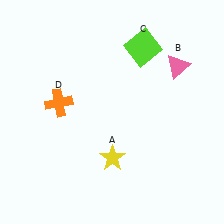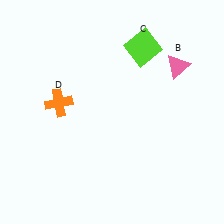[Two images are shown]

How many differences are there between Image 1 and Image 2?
There is 1 difference between the two images.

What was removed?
The yellow star (A) was removed in Image 2.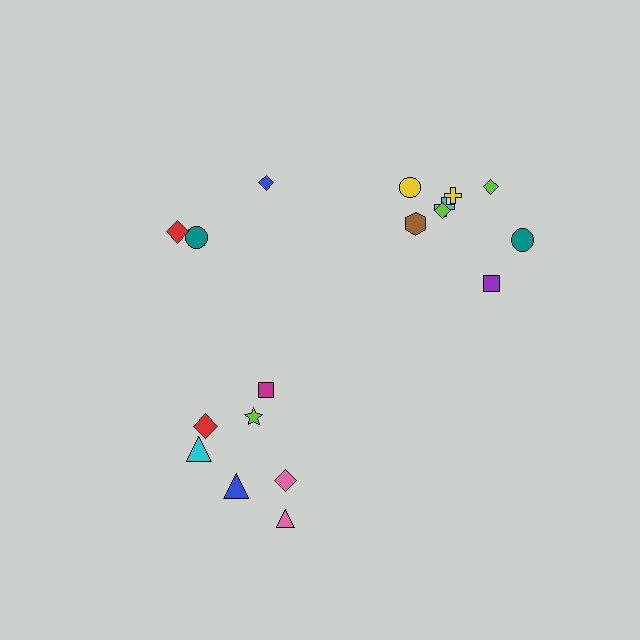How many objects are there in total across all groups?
There are 18 objects.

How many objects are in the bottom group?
There are 7 objects.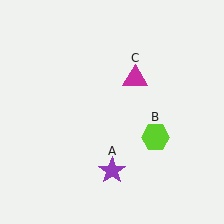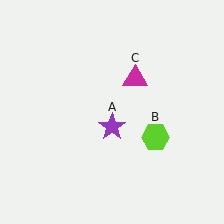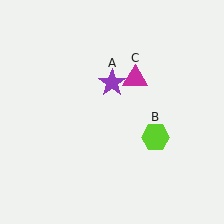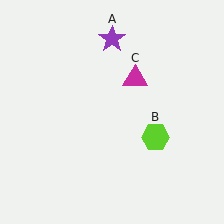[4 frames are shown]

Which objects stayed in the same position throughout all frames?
Lime hexagon (object B) and magenta triangle (object C) remained stationary.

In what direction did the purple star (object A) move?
The purple star (object A) moved up.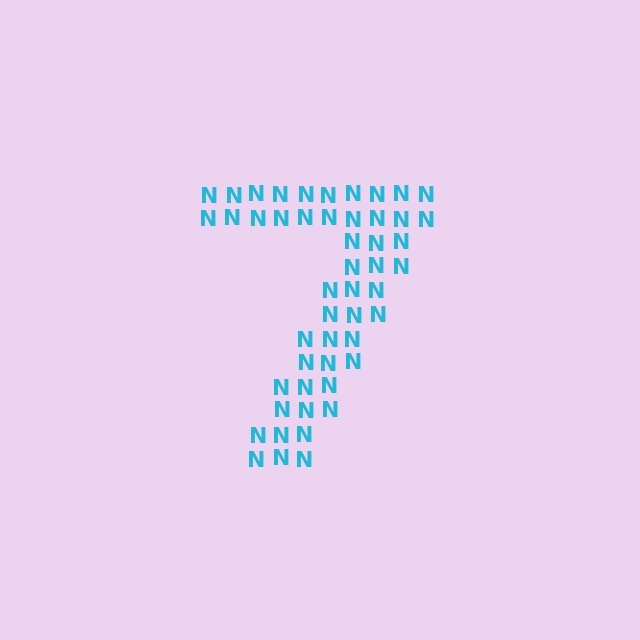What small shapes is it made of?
It is made of small letter N's.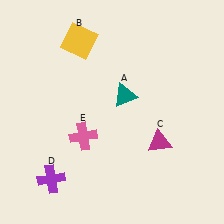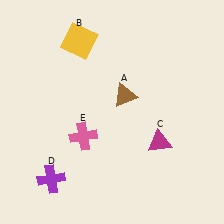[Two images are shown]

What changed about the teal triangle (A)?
In Image 1, A is teal. In Image 2, it changed to brown.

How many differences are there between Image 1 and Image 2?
There is 1 difference between the two images.